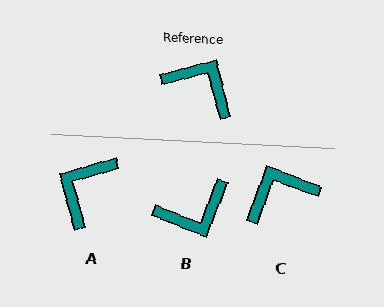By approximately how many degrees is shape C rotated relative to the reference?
Approximately 54 degrees counter-clockwise.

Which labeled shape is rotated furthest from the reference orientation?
B, about 127 degrees away.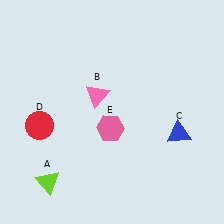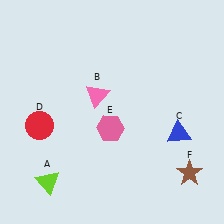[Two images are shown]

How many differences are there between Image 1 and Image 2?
There is 1 difference between the two images.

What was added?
A brown star (F) was added in Image 2.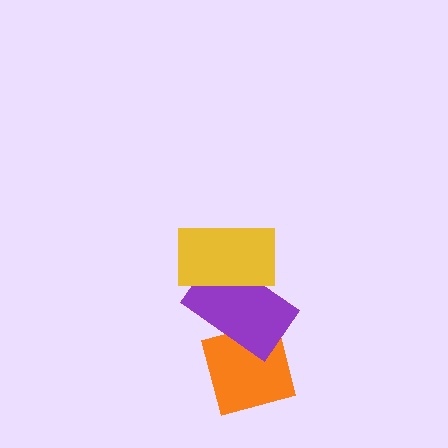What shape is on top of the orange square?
The purple rectangle is on top of the orange square.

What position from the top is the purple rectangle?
The purple rectangle is 2nd from the top.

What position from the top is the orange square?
The orange square is 3rd from the top.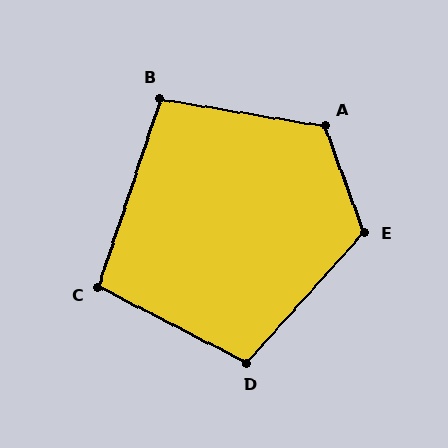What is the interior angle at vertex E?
Approximately 117 degrees (obtuse).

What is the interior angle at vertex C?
Approximately 99 degrees (obtuse).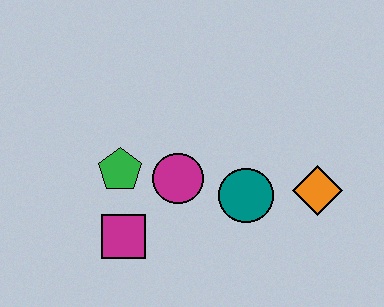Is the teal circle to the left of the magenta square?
No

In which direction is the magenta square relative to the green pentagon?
The magenta square is below the green pentagon.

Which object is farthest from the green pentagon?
The orange diamond is farthest from the green pentagon.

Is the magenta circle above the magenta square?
Yes